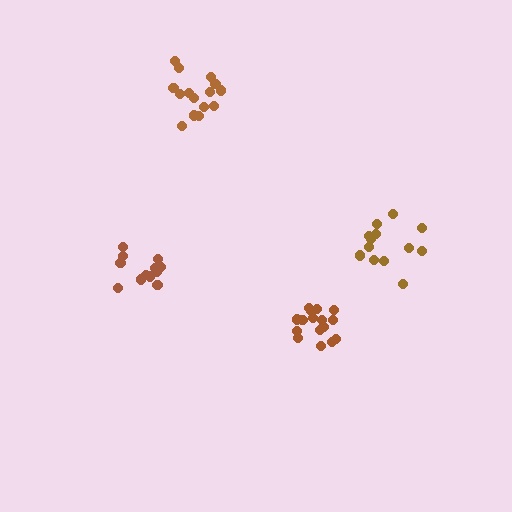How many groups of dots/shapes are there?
There are 4 groups.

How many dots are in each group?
Group 1: 17 dots, Group 2: 15 dots, Group 3: 12 dots, Group 4: 13 dots (57 total).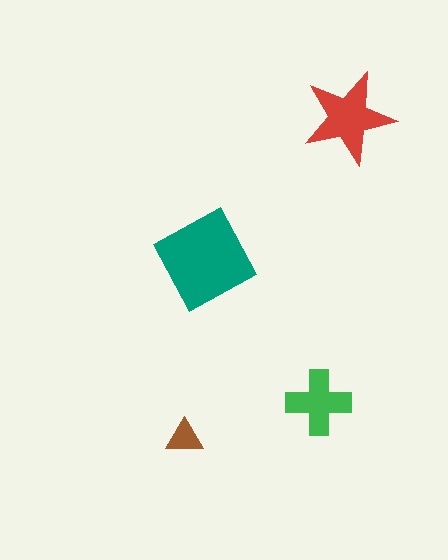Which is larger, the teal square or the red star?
The teal square.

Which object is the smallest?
The brown triangle.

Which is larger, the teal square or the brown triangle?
The teal square.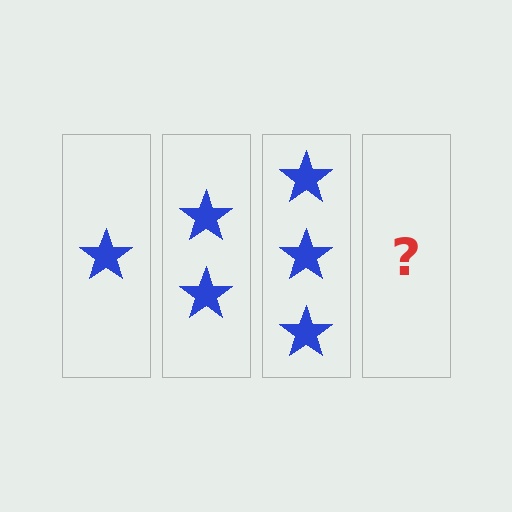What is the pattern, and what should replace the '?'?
The pattern is that each step adds one more star. The '?' should be 4 stars.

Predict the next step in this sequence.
The next step is 4 stars.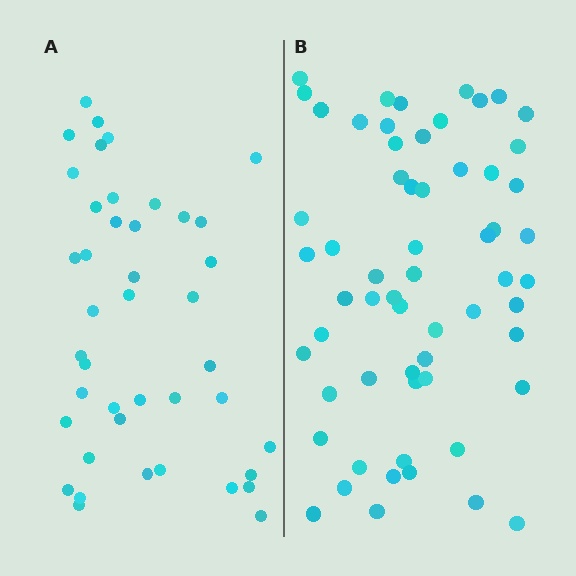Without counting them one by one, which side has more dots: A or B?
Region B (the right region) has more dots.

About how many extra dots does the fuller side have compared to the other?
Region B has approximately 20 more dots than region A.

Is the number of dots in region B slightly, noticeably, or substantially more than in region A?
Region B has noticeably more, but not dramatically so. The ratio is roughly 1.4 to 1.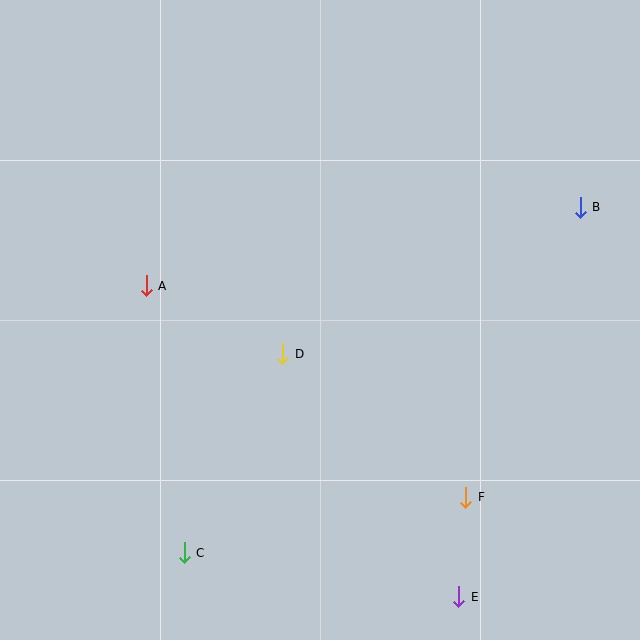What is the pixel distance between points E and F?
The distance between E and F is 100 pixels.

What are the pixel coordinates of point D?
Point D is at (283, 354).